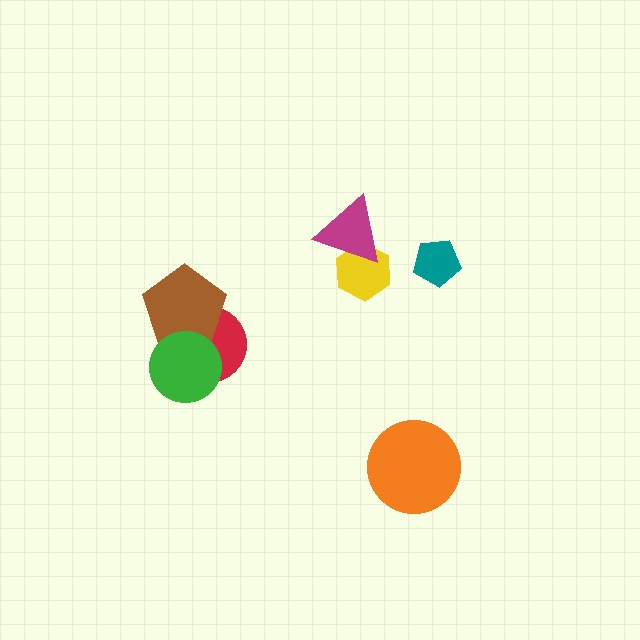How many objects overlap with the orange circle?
0 objects overlap with the orange circle.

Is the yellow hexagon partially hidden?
Yes, it is partially covered by another shape.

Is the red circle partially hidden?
Yes, it is partially covered by another shape.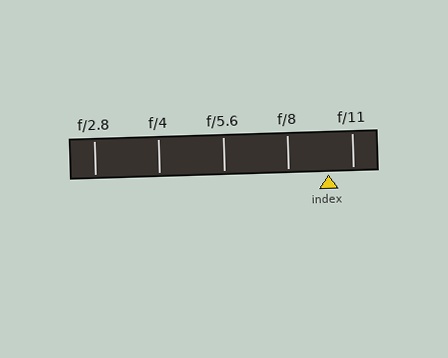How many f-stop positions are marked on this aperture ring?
There are 5 f-stop positions marked.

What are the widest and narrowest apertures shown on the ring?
The widest aperture shown is f/2.8 and the narrowest is f/11.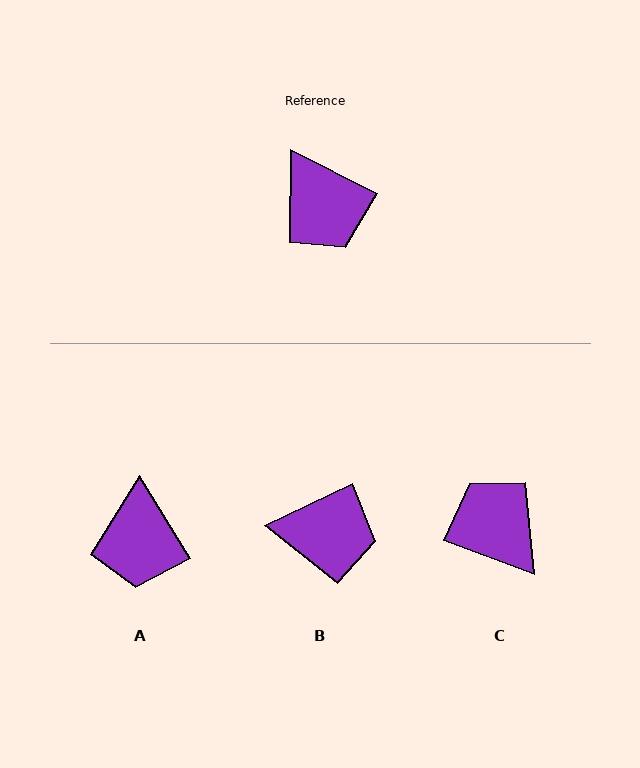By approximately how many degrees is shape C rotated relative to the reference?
Approximately 174 degrees clockwise.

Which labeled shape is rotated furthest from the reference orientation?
C, about 174 degrees away.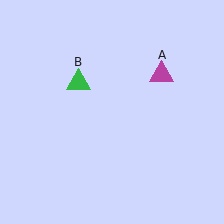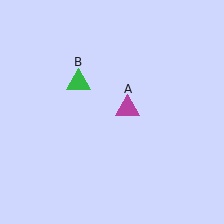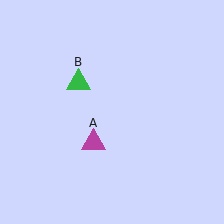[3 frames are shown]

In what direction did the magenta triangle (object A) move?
The magenta triangle (object A) moved down and to the left.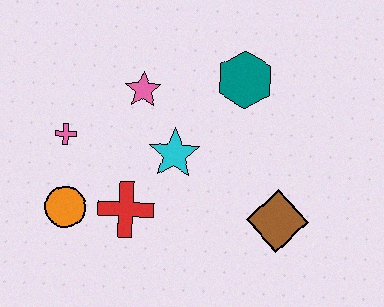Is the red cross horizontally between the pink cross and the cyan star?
Yes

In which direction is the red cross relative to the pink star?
The red cross is below the pink star.